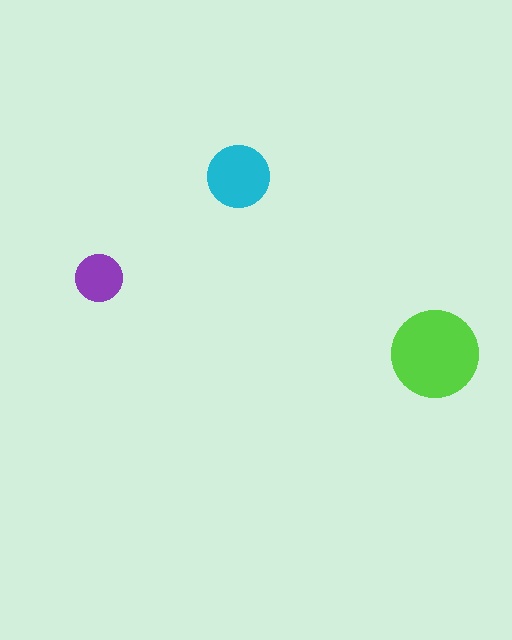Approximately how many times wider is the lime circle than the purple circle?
About 2 times wider.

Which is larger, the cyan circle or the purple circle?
The cyan one.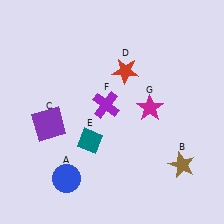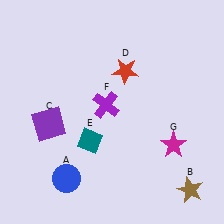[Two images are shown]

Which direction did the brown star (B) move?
The brown star (B) moved down.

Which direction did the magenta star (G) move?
The magenta star (G) moved down.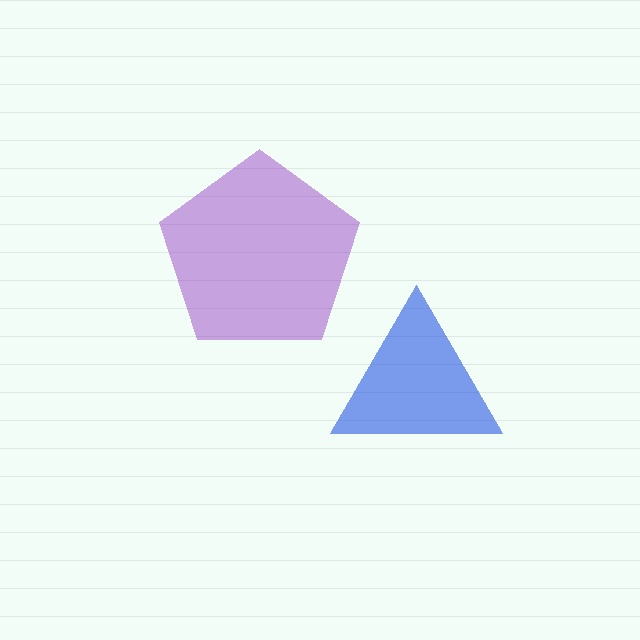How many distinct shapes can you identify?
There are 2 distinct shapes: a blue triangle, a purple pentagon.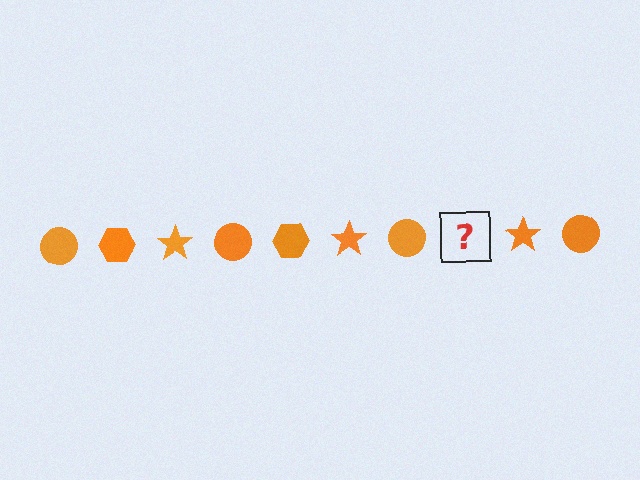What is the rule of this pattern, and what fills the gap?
The rule is that the pattern cycles through circle, hexagon, star shapes in orange. The gap should be filled with an orange hexagon.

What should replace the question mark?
The question mark should be replaced with an orange hexagon.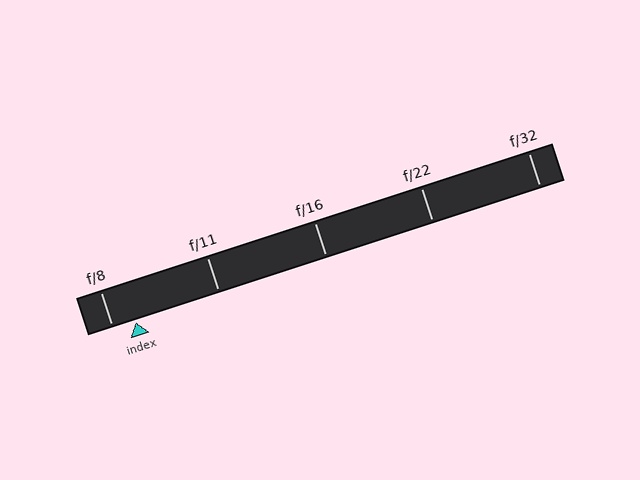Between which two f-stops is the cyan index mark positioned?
The index mark is between f/8 and f/11.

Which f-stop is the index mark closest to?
The index mark is closest to f/8.